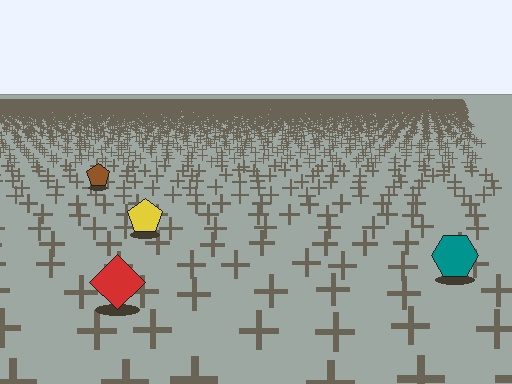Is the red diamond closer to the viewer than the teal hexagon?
Yes. The red diamond is closer — you can tell from the texture gradient: the ground texture is coarser near it.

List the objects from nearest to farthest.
From nearest to farthest: the red diamond, the teal hexagon, the yellow pentagon, the brown pentagon.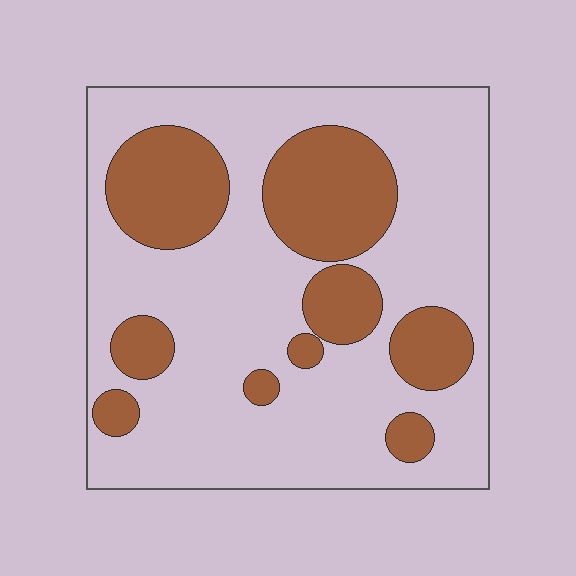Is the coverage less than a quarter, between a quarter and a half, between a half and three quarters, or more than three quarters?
Between a quarter and a half.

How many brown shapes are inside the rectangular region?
9.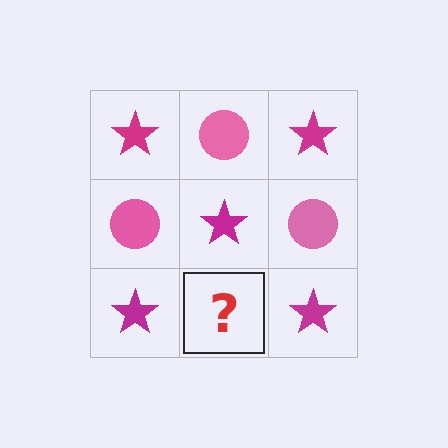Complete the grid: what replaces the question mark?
The question mark should be replaced with a pink circle.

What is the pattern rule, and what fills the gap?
The rule is that it alternates magenta star and pink circle in a checkerboard pattern. The gap should be filled with a pink circle.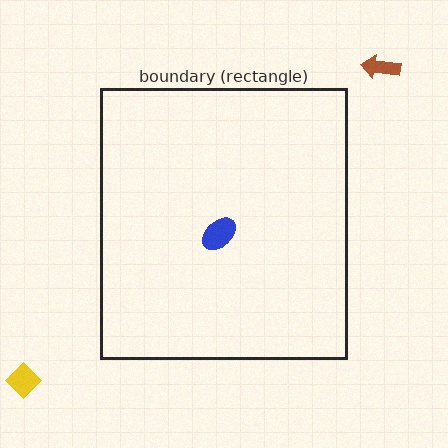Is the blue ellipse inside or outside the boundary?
Inside.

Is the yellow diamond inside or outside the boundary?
Outside.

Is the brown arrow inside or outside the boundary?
Outside.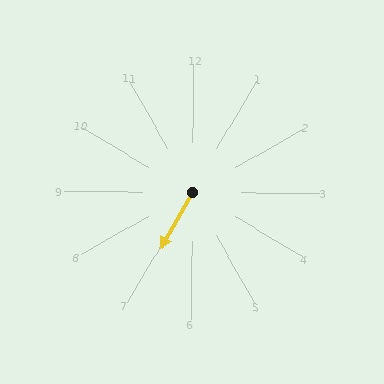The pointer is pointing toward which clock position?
Roughly 7 o'clock.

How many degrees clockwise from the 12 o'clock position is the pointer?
Approximately 209 degrees.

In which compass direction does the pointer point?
Southwest.